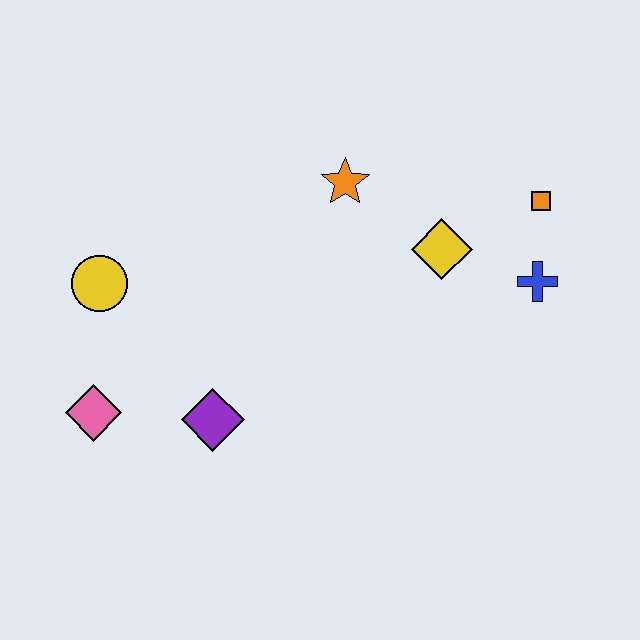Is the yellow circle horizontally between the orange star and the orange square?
No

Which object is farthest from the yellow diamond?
The pink diamond is farthest from the yellow diamond.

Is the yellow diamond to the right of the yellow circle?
Yes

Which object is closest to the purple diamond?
The pink diamond is closest to the purple diamond.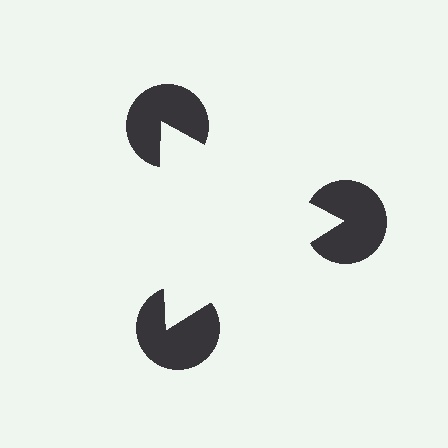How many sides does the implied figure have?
3 sides.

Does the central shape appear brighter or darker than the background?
It typically appears slightly brighter than the background, even though no actual brightness change is drawn.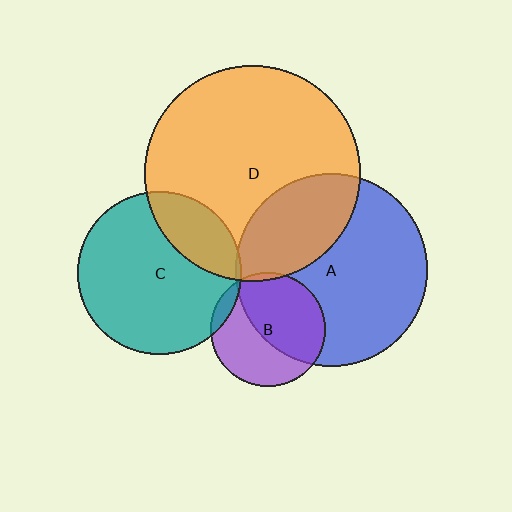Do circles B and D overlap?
Yes.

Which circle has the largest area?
Circle D (orange).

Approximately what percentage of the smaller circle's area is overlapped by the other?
Approximately 5%.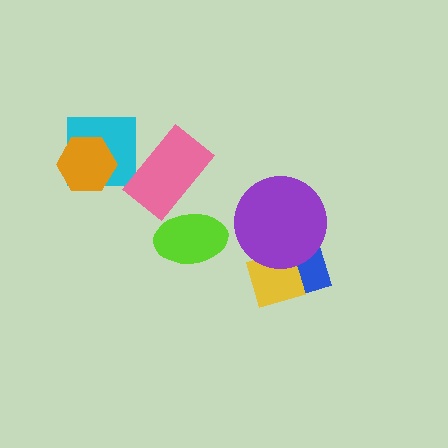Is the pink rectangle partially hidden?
Yes, it is partially covered by another shape.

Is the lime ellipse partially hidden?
No, no other shape covers it.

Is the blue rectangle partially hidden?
Yes, it is partially covered by another shape.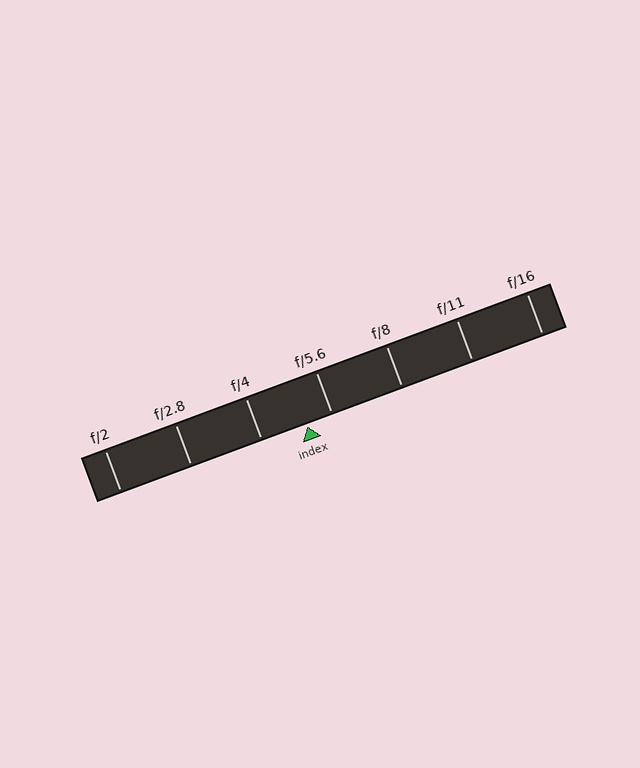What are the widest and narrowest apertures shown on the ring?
The widest aperture shown is f/2 and the narrowest is f/16.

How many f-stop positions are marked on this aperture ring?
There are 7 f-stop positions marked.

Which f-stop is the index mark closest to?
The index mark is closest to f/5.6.